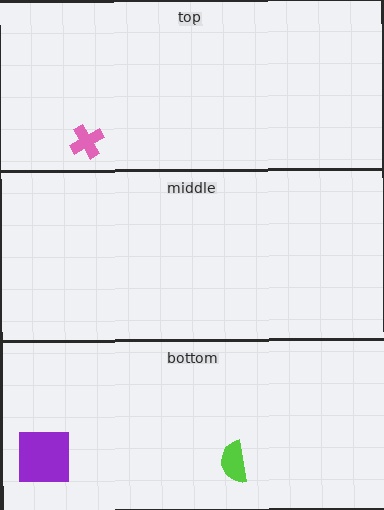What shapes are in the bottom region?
The purple square, the lime semicircle.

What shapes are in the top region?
The pink cross.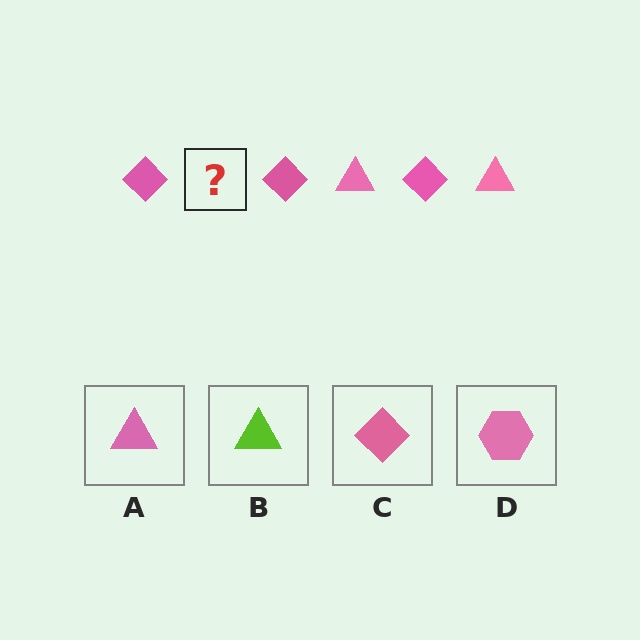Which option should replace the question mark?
Option A.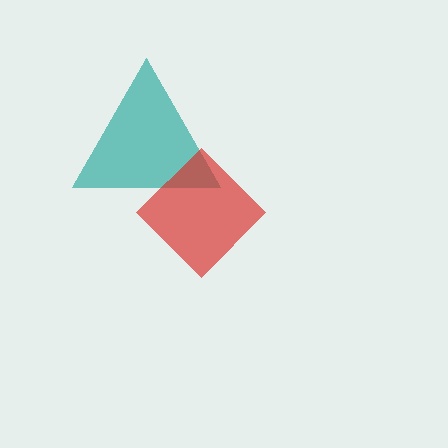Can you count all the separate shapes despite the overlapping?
Yes, there are 2 separate shapes.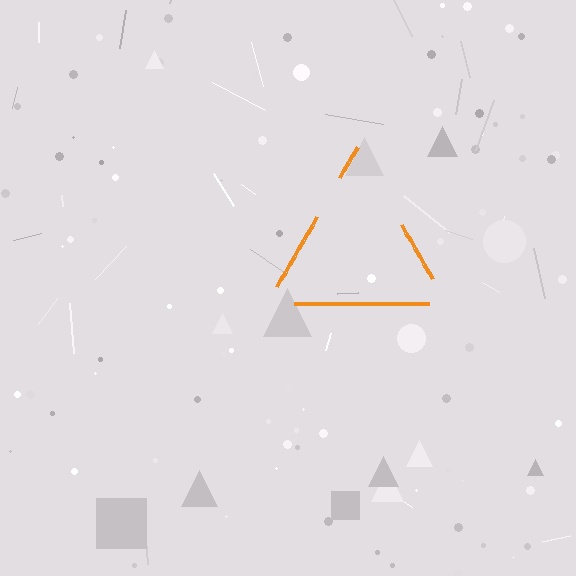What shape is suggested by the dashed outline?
The dashed outline suggests a triangle.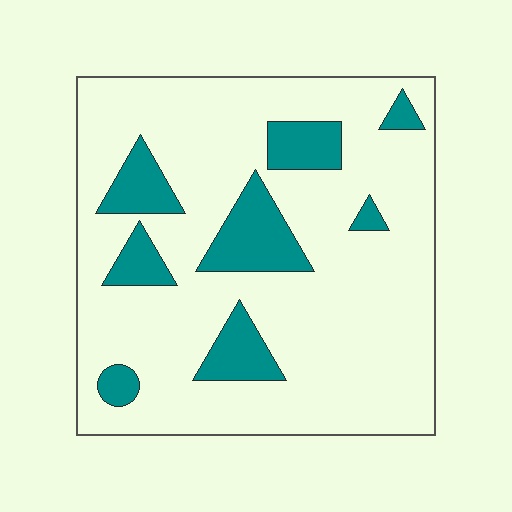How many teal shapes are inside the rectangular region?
8.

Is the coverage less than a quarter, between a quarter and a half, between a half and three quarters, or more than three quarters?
Less than a quarter.